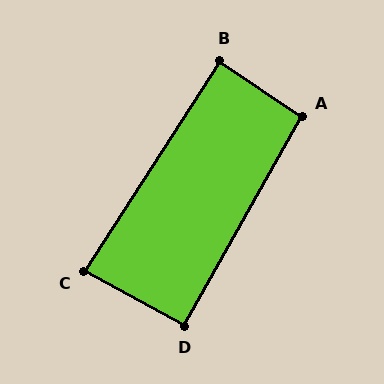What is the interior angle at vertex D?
Approximately 91 degrees (approximately right).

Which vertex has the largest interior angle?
A, at approximately 94 degrees.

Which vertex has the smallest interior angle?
C, at approximately 86 degrees.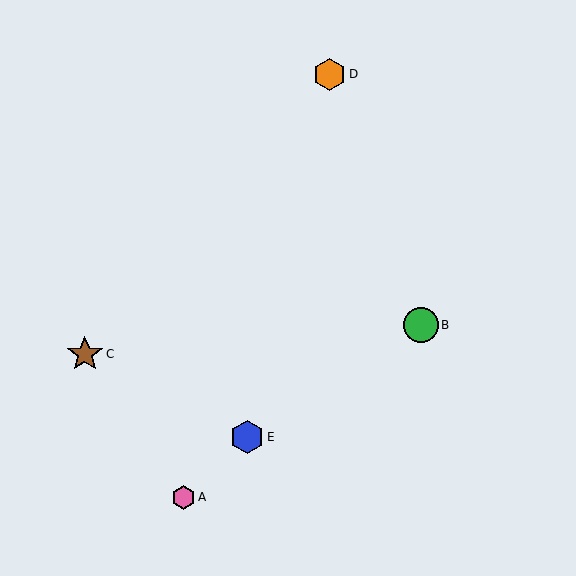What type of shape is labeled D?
Shape D is an orange hexagon.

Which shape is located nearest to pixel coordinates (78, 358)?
The brown star (labeled C) at (85, 354) is nearest to that location.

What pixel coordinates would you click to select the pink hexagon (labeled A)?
Click at (184, 497) to select the pink hexagon A.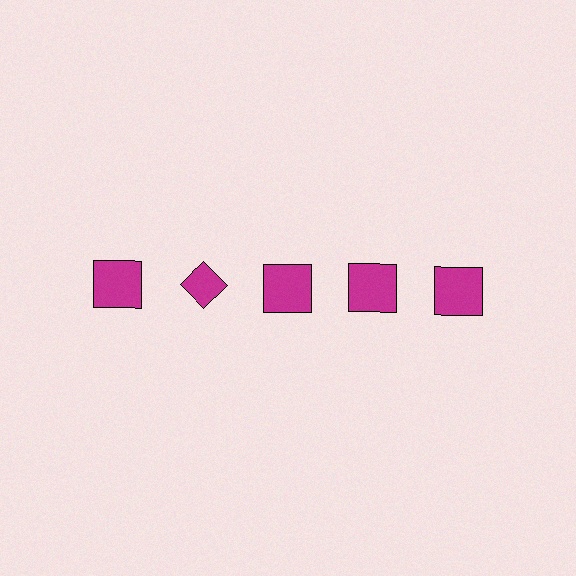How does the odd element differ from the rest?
It has a different shape: diamond instead of square.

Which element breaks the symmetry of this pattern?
The magenta diamond in the top row, second from left column breaks the symmetry. All other shapes are magenta squares.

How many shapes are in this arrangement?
There are 5 shapes arranged in a grid pattern.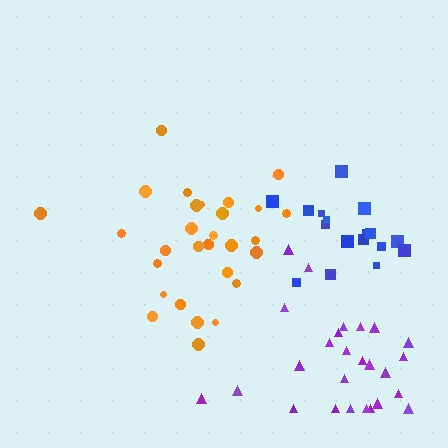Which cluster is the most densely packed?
Blue.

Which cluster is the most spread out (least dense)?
Purple.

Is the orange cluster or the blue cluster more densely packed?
Blue.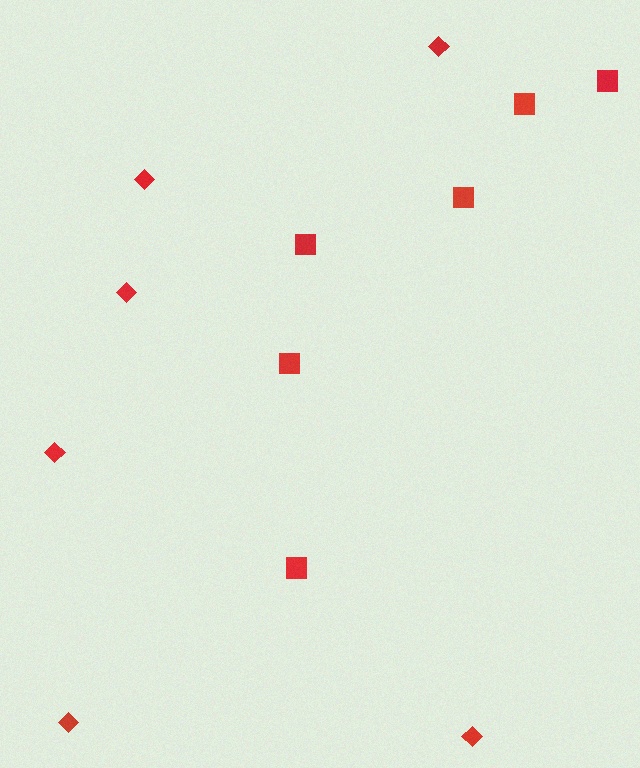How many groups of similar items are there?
There are 2 groups: one group of squares (6) and one group of diamonds (6).